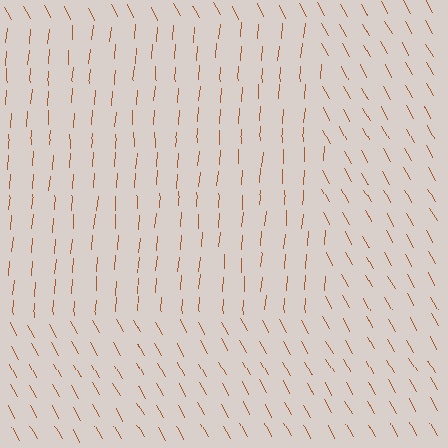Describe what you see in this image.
The image is filled with small brown line segments. A rectangle region in the image has lines oriented differently from the surrounding lines, creating a visible texture boundary.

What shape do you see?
I see a rectangle.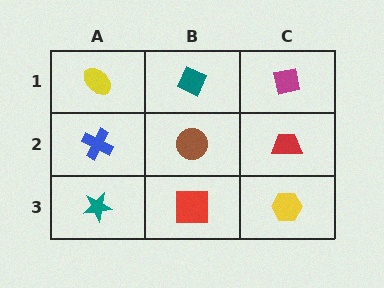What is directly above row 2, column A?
A yellow ellipse.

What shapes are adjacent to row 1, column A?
A blue cross (row 2, column A), a teal diamond (row 1, column B).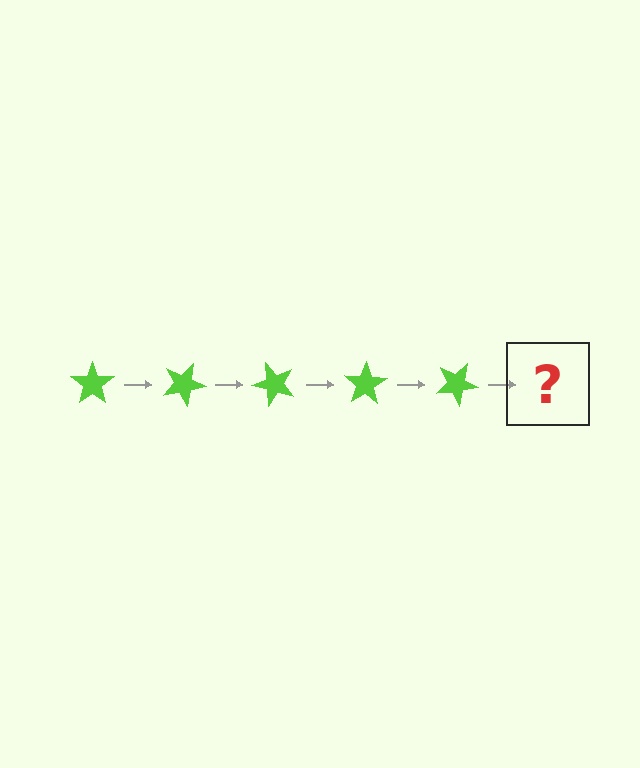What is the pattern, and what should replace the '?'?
The pattern is that the star rotates 25 degrees each step. The '?' should be a lime star rotated 125 degrees.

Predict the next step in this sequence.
The next step is a lime star rotated 125 degrees.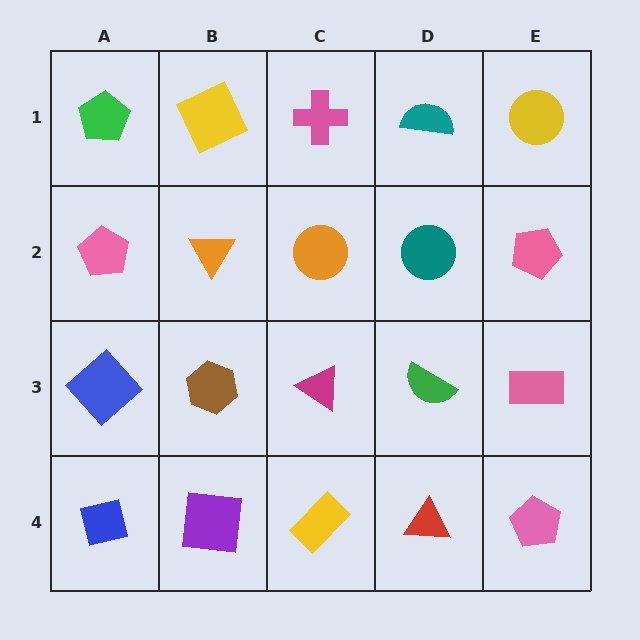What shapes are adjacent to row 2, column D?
A teal semicircle (row 1, column D), a green semicircle (row 3, column D), an orange circle (row 2, column C), a pink pentagon (row 2, column E).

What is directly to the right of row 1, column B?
A pink cross.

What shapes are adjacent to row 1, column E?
A pink pentagon (row 2, column E), a teal semicircle (row 1, column D).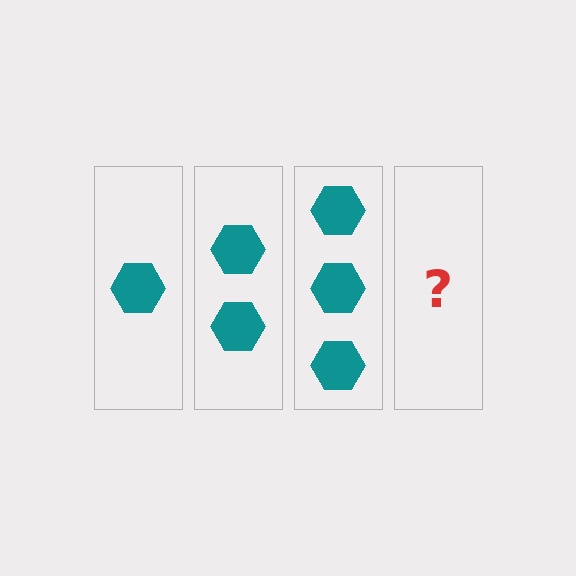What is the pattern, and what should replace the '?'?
The pattern is that each step adds one more hexagon. The '?' should be 4 hexagons.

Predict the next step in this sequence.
The next step is 4 hexagons.